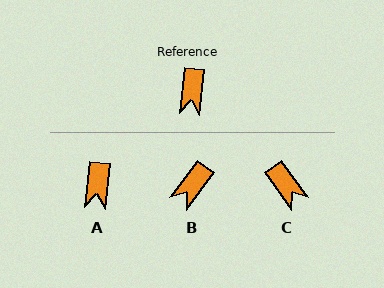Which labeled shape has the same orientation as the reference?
A.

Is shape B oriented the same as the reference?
No, it is off by about 30 degrees.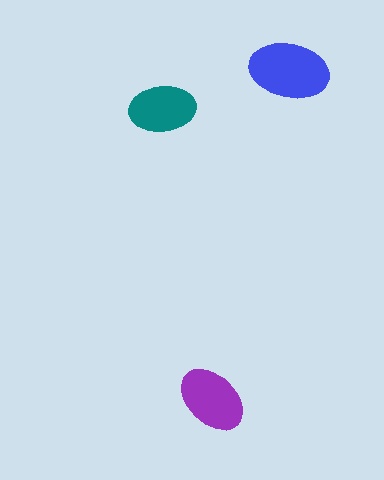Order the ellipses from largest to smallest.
the blue one, the purple one, the teal one.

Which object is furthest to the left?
The teal ellipse is leftmost.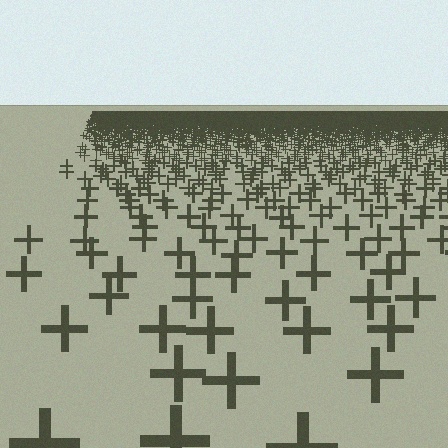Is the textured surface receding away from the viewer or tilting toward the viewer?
The surface is receding away from the viewer. Texture elements get smaller and denser toward the top.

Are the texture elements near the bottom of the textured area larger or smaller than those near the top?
Larger. Near the bottom, elements are closer to the viewer and appear at a bigger on-screen size.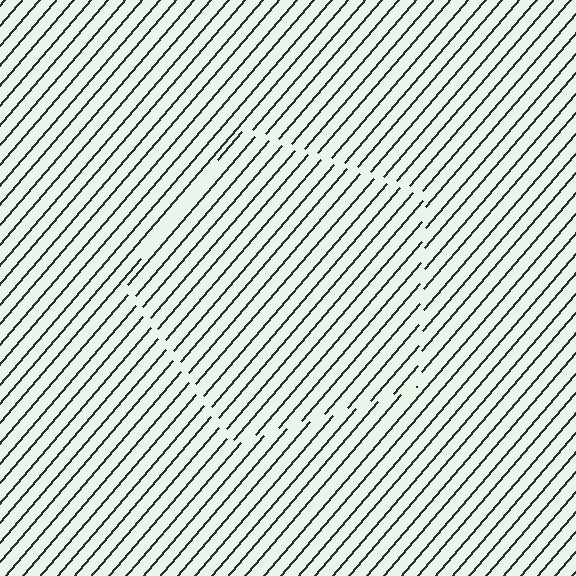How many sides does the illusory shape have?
5 sides — the line-ends trace a pentagon.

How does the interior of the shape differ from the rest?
The interior of the shape contains the same grating, shifted by half a period — the contour is defined by the phase discontinuity where line-ends from the inner and outer gratings abut.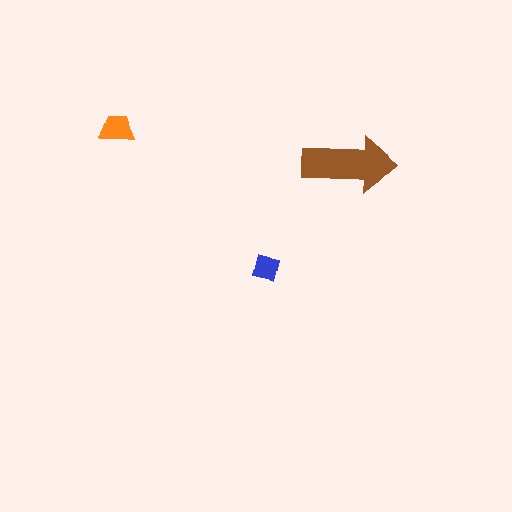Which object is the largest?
The brown arrow.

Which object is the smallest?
The blue square.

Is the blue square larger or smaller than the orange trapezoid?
Smaller.